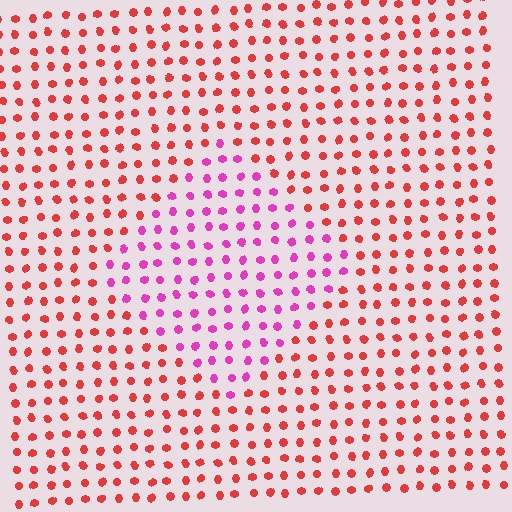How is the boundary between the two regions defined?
The boundary is defined purely by a slight shift in hue (about 46 degrees). Spacing, size, and orientation are identical on both sides.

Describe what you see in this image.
The image is filled with small red elements in a uniform arrangement. A diamond-shaped region is visible where the elements are tinted to a slightly different hue, forming a subtle color boundary.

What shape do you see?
I see a diamond.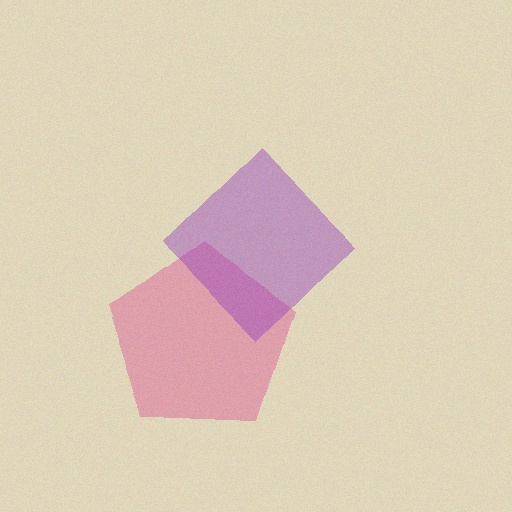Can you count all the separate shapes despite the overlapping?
Yes, there are 2 separate shapes.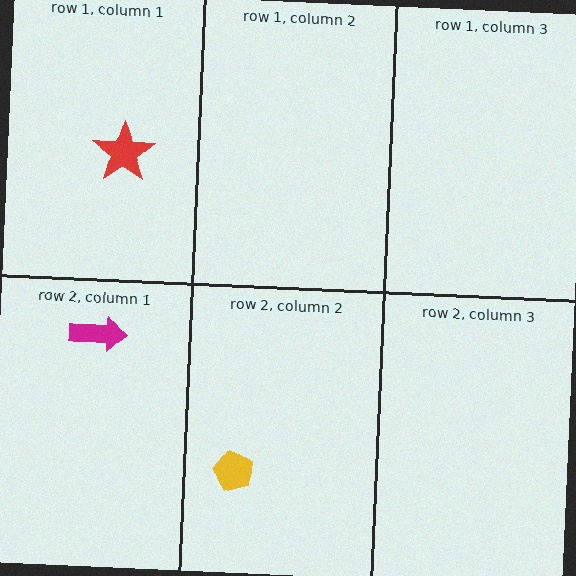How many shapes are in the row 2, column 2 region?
1.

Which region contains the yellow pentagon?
The row 2, column 2 region.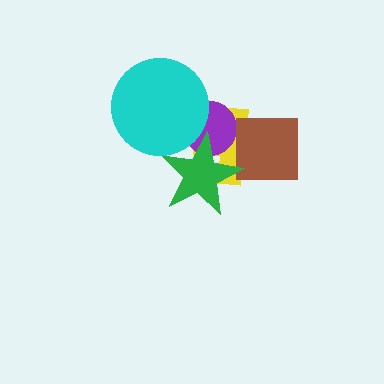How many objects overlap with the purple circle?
3 objects overlap with the purple circle.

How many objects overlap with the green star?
3 objects overlap with the green star.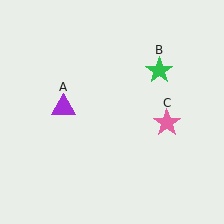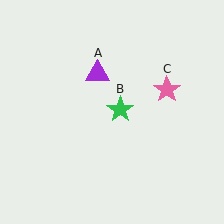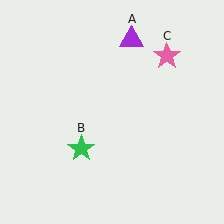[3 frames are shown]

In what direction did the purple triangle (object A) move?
The purple triangle (object A) moved up and to the right.